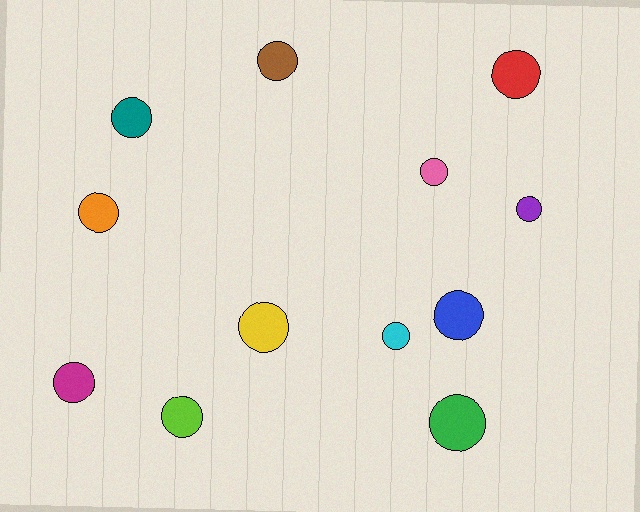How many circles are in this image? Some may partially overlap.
There are 12 circles.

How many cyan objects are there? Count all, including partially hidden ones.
There is 1 cyan object.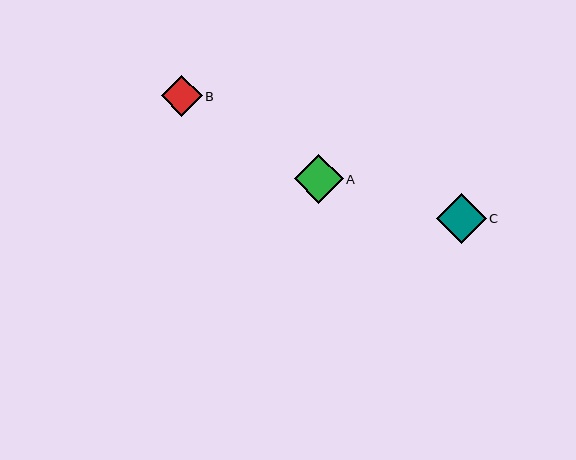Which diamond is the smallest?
Diamond B is the smallest with a size of approximately 41 pixels.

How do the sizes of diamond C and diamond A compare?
Diamond C and diamond A are approximately the same size.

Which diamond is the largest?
Diamond C is the largest with a size of approximately 50 pixels.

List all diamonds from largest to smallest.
From largest to smallest: C, A, B.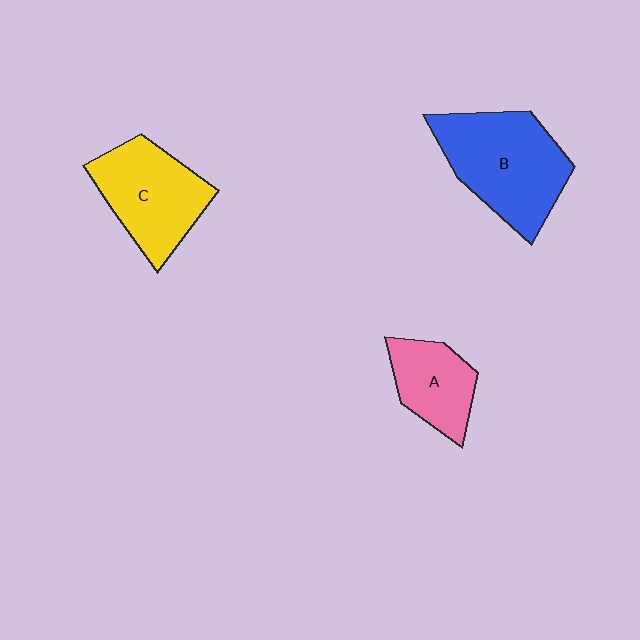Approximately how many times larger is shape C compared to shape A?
Approximately 1.5 times.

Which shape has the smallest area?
Shape A (pink).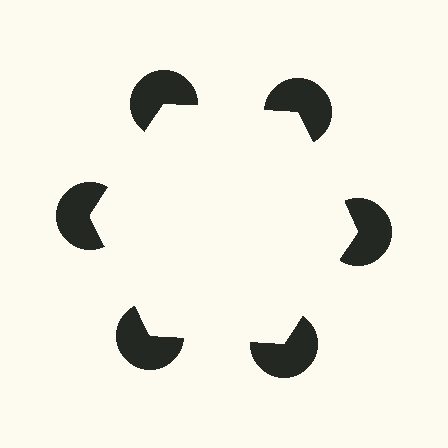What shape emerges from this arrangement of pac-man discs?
An illusory hexagon — its edges are inferred from the aligned wedge cuts in the pac-man discs, not physically drawn.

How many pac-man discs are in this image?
There are 6 — one at each vertex of the illusory hexagon.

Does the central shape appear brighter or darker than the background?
It typically appears slightly brighter than the background, even though no actual brightness change is drawn.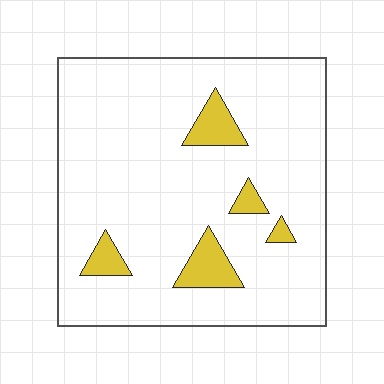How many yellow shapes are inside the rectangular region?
5.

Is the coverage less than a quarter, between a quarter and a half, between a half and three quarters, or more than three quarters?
Less than a quarter.